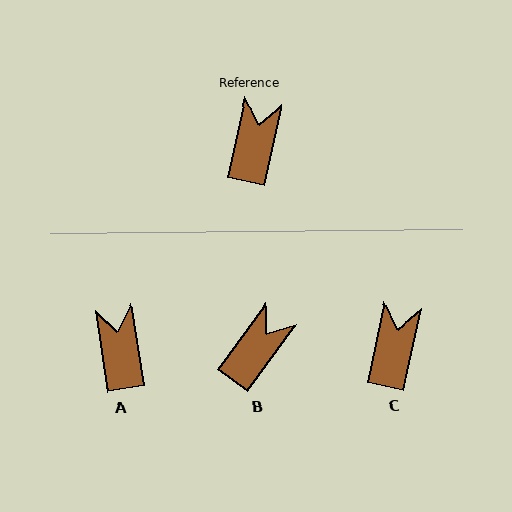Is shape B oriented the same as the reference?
No, it is off by about 24 degrees.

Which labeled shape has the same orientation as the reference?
C.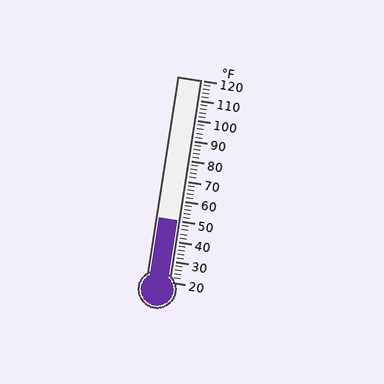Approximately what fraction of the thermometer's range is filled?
The thermometer is filled to approximately 30% of its range.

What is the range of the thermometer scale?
The thermometer scale ranges from 20°F to 120°F.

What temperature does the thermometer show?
The thermometer shows approximately 50°F.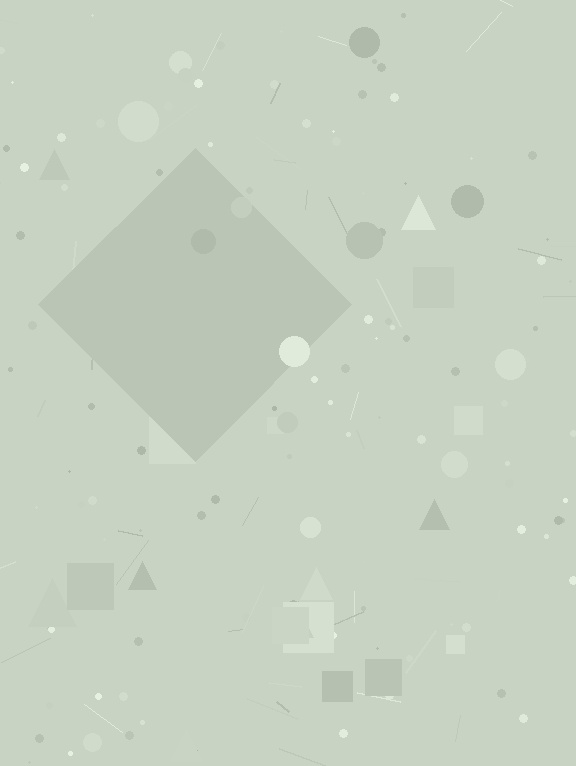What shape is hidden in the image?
A diamond is hidden in the image.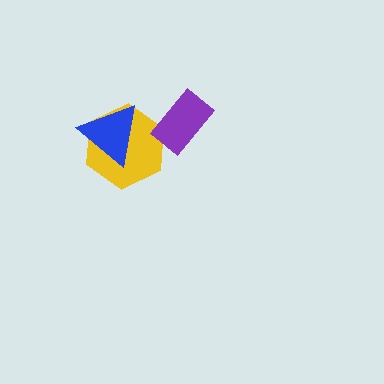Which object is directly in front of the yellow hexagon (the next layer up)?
The blue triangle is directly in front of the yellow hexagon.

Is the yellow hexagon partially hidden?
Yes, it is partially covered by another shape.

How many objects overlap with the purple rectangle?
1 object overlaps with the purple rectangle.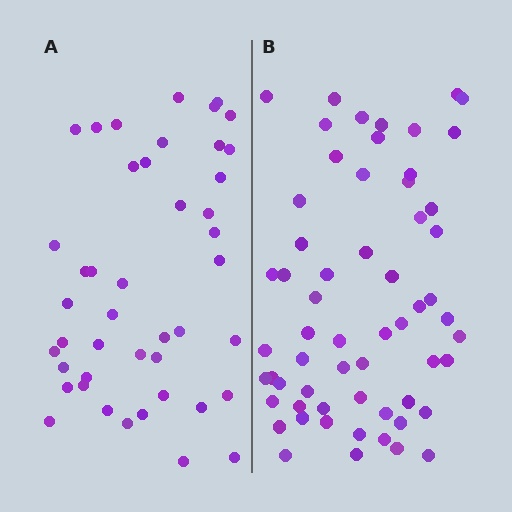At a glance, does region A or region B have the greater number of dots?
Region B (the right region) has more dots.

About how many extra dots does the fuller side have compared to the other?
Region B has approximately 15 more dots than region A.